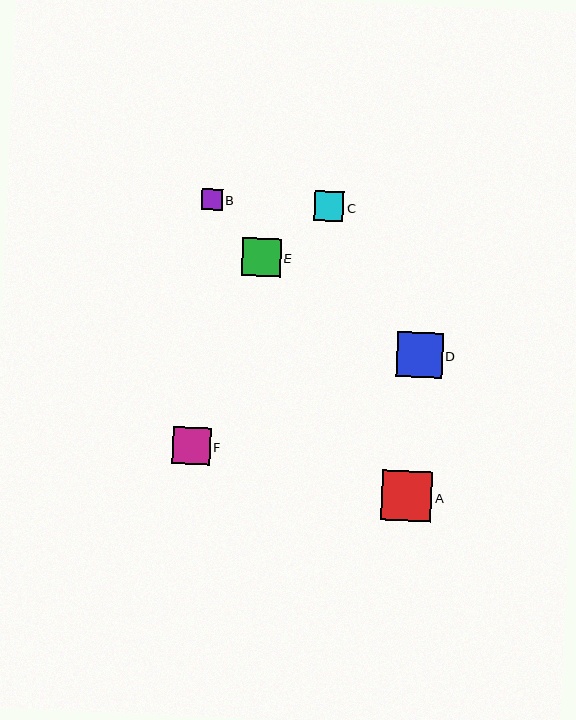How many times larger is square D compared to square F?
Square D is approximately 1.2 times the size of square F.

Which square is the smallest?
Square B is the smallest with a size of approximately 21 pixels.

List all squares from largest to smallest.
From largest to smallest: A, D, E, F, C, B.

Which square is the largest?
Square A is the largest with a size of approximately 50 pixels.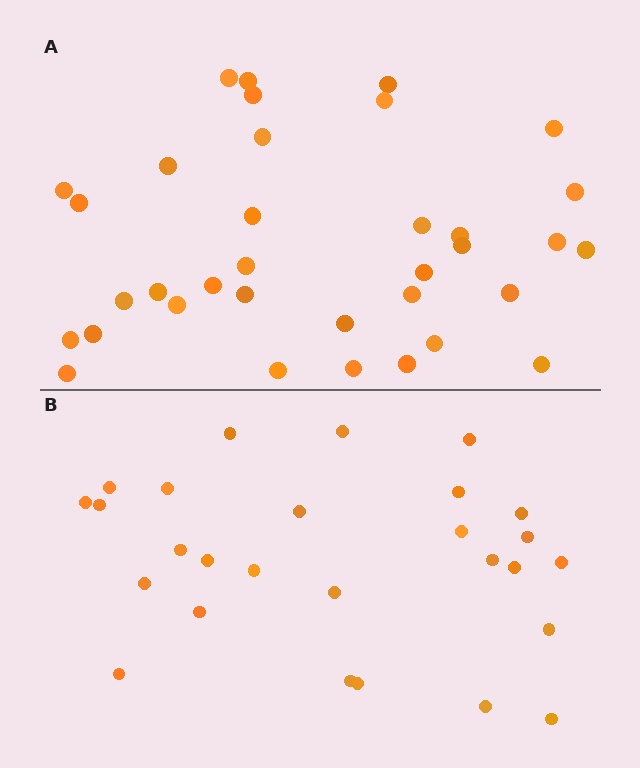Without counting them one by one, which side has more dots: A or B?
Region A (the top region) has more dots.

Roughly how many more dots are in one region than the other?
Region A has roughly 8 or so more dots than region B.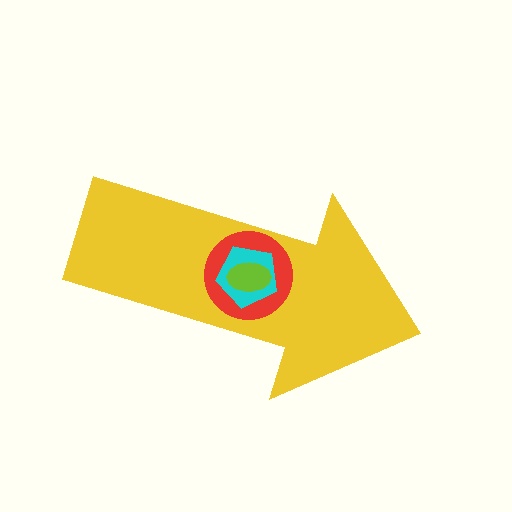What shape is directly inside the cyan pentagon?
The lime ellipse.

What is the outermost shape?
The yellow arrow.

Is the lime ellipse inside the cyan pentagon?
Yes.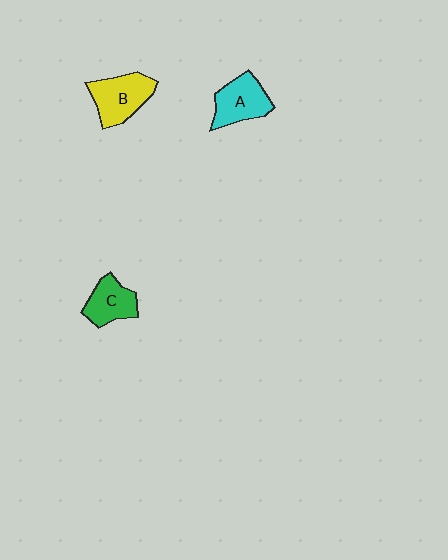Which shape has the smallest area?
Shape C (green).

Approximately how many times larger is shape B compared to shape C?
Approximately 1.3 times.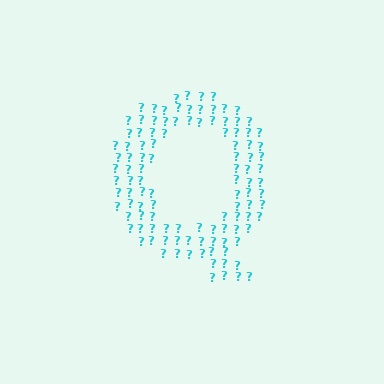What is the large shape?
The large shape is the letter Q.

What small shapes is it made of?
It is made of small question marks.